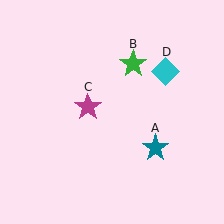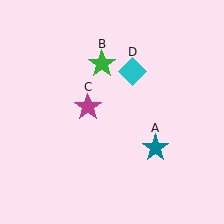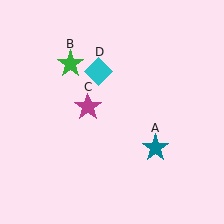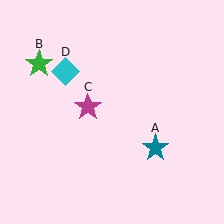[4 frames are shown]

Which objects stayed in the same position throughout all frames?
Teal star (object A) and magenta star (object C) remained stationary.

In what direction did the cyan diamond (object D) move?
The cyan diamond (object D) moved left.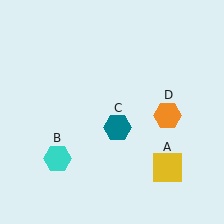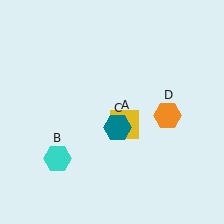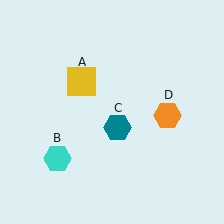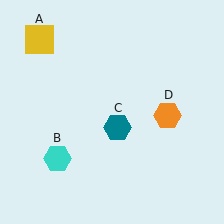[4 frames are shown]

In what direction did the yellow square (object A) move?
The yellow square (object A) moved up and to the left.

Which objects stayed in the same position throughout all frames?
Cyan hexagon (object B) and teal hexagon (object C) and orange hexagon (object D) remained stationary.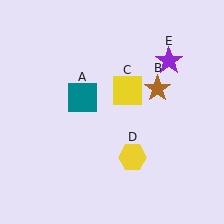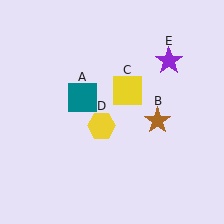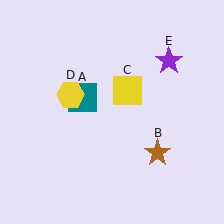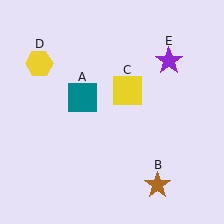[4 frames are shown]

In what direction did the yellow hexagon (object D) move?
The yellow hexagon (object D) moved up and to the left.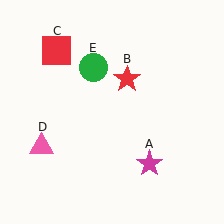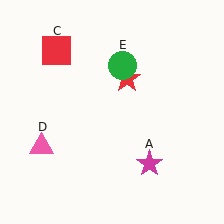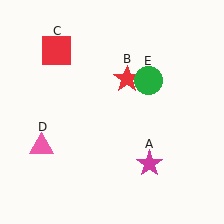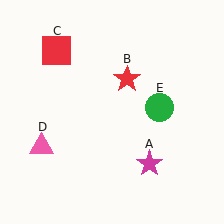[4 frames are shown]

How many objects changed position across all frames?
1 object changed position: green circle (object E).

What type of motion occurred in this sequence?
The green circle (object E) rotated clockwise around the center of the scene.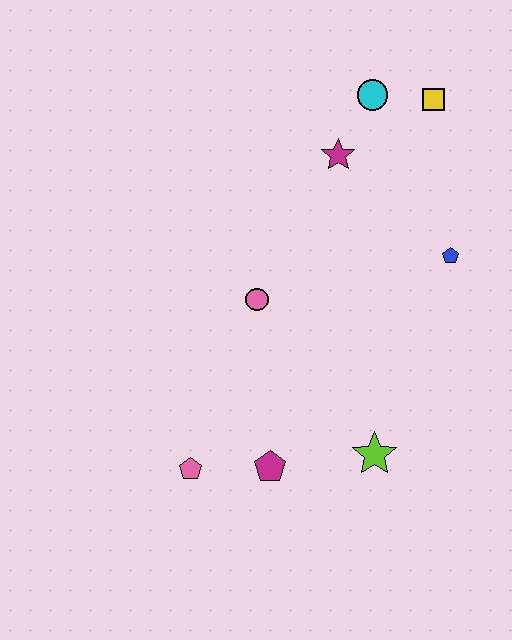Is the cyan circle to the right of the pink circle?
Yes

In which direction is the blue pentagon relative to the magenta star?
The blue pentagon is to the right of the magenta star.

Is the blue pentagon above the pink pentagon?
Yes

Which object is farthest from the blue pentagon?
The pink pentagon is farthest from the blue pentagon.